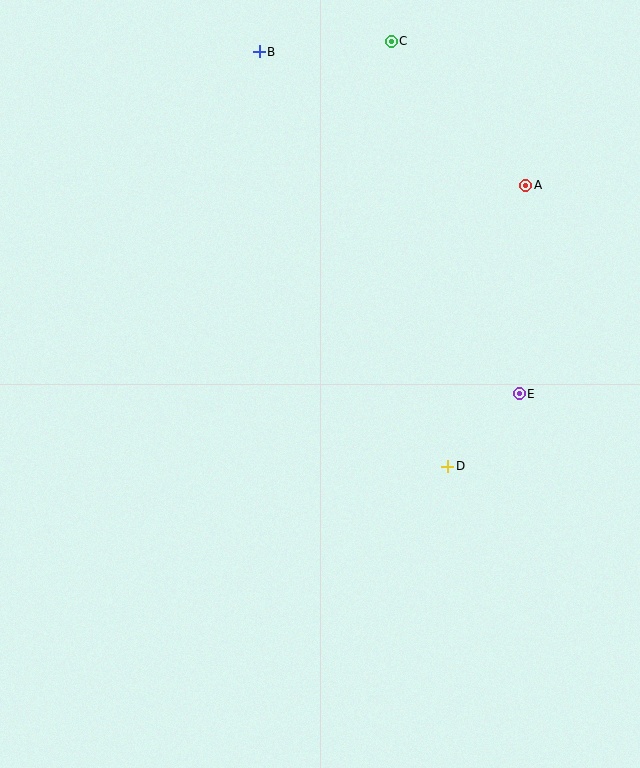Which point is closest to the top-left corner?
Point B is closest to the top-left corner.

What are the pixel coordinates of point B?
Point B is at (259, 52).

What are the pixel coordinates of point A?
Point A is at (526, 185).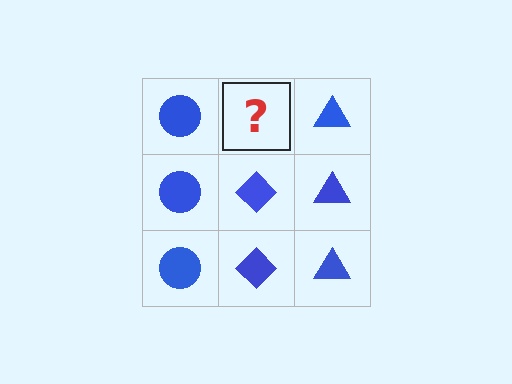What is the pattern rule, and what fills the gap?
The rule is that each column has a consistent shape. The gap should be filled with a blue diamond.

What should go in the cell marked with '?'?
The missing cell should contain a blue diamond.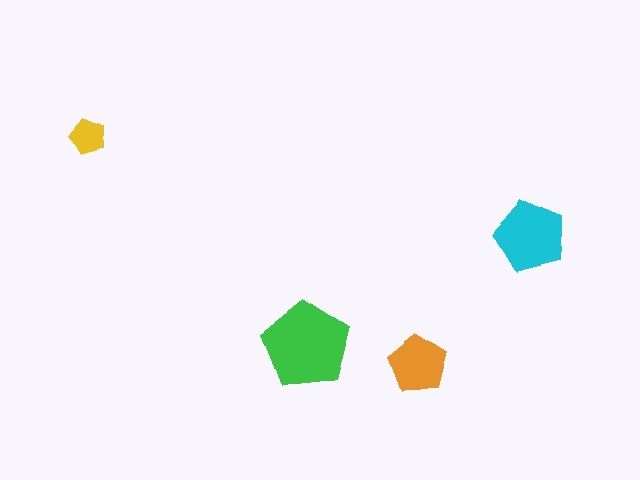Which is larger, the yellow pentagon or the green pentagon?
The green one.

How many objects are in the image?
There are 4 objects in the image.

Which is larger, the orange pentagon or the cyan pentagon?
The cyan one.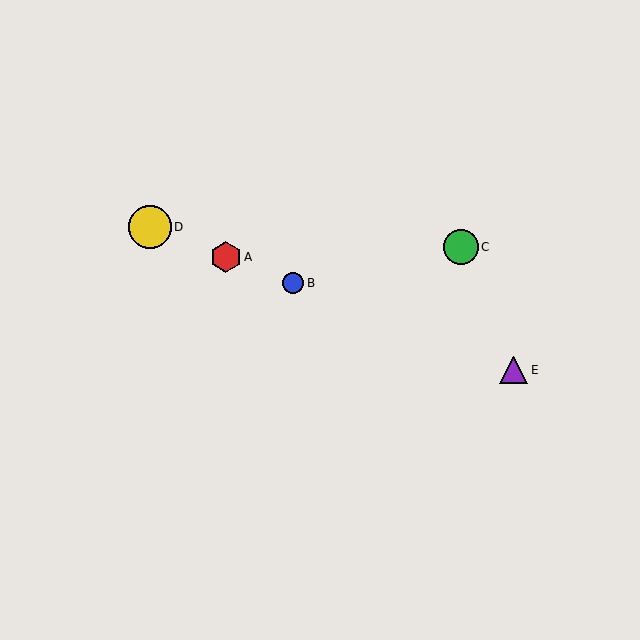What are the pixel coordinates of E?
Object E is at (514, 370).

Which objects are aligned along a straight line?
Objects A, B, D, E are aligned along a straight line.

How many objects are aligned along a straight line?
4 objects (A, B, D, E) are aligned along a straight line.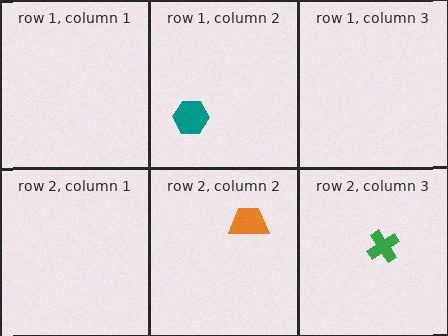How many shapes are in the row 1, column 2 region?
1.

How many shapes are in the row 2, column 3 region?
1.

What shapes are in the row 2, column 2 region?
The orange trapezoid.